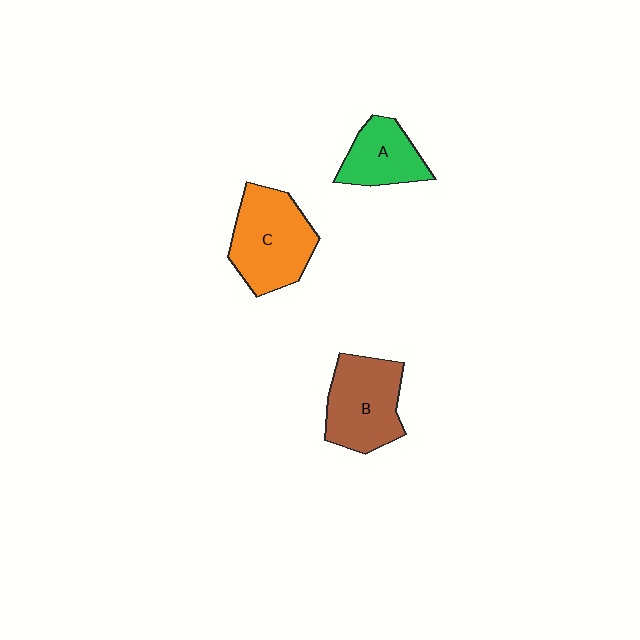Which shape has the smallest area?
Shape A (green).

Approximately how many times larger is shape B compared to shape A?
Approximately 1.4 times.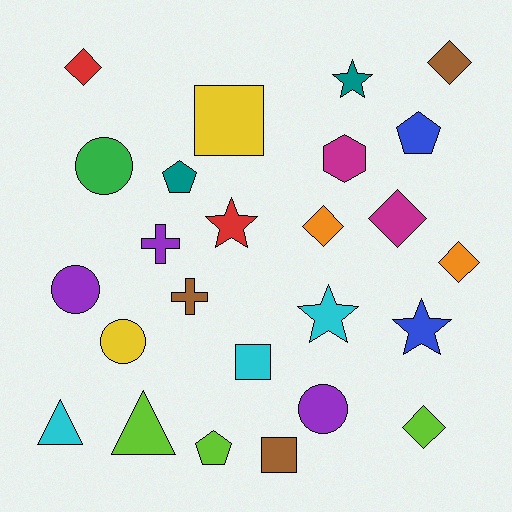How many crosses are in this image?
There are 2 crosses.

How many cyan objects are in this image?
There are 3 cyan objects.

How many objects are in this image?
There are 25 objects.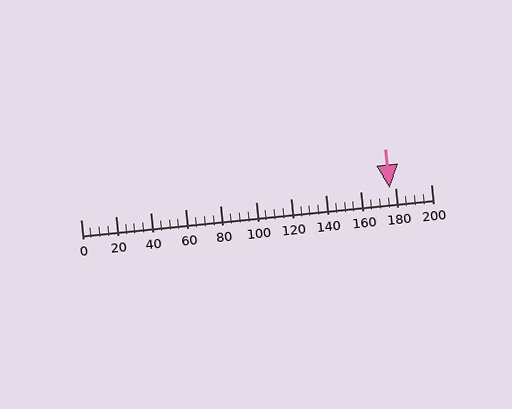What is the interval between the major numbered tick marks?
The major tick marks are spaced 20 units apart.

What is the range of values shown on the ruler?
The ruler shows values from 0 to 200.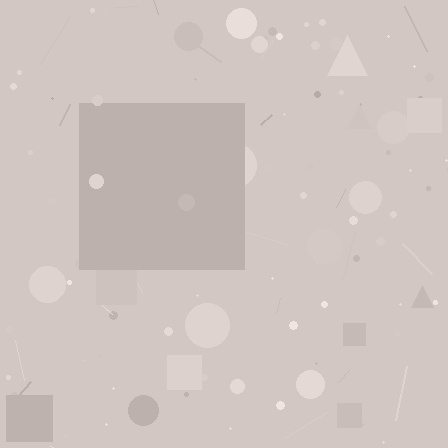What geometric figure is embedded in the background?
A square is embedded in the background.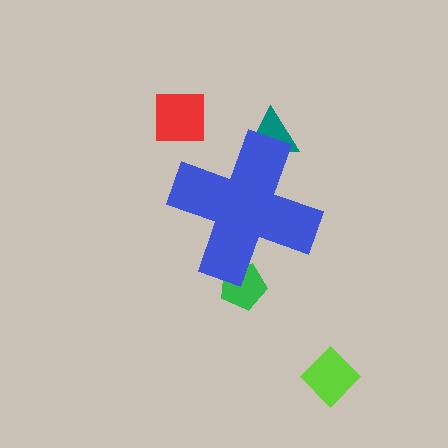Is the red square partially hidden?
No, the red square is fully visible.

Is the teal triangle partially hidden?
Yes, the teal triangle is partially hidden behind the blue cross.